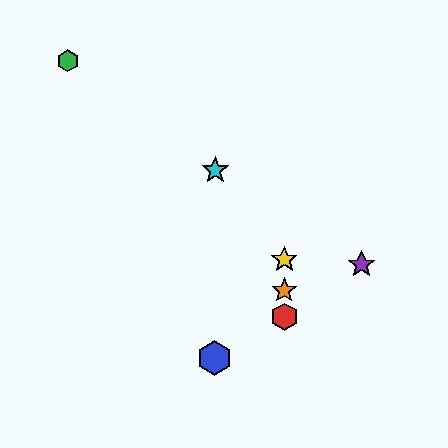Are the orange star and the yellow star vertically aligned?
Yes, both are at x≈284.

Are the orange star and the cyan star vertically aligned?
No, the orange star is at x≈284 and the cyan star is at x≈215.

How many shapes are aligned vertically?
3 shapes (the red hexagon, the yellow star, the orange star) are aligned vertically.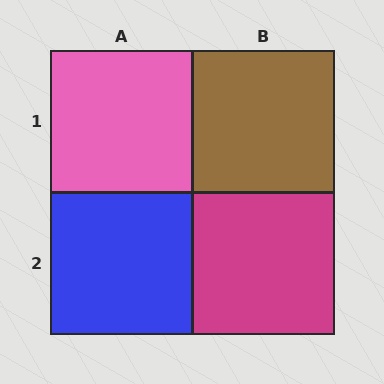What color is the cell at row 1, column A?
Pink.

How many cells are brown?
1 cell is brown.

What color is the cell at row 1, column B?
Brown.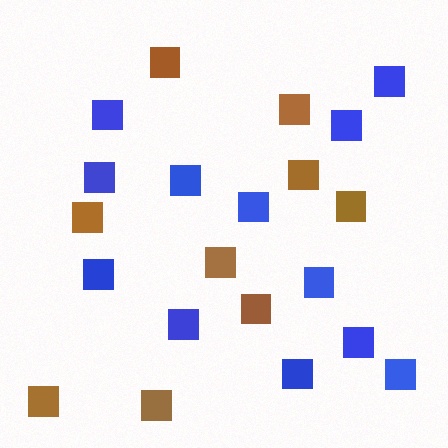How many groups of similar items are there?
There are 2 groups: one group of blue squares (12) and one group of brown squares (9).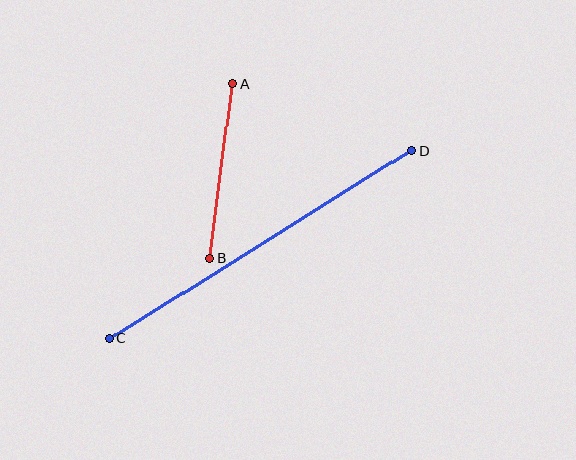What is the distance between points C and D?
The distance is approximately 356 pixels.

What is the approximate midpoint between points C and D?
The midpoint is at approximately (261, 245) pixels.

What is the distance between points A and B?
The distance is approximately 176 pixels.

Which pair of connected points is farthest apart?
Points C and D are farthest apart.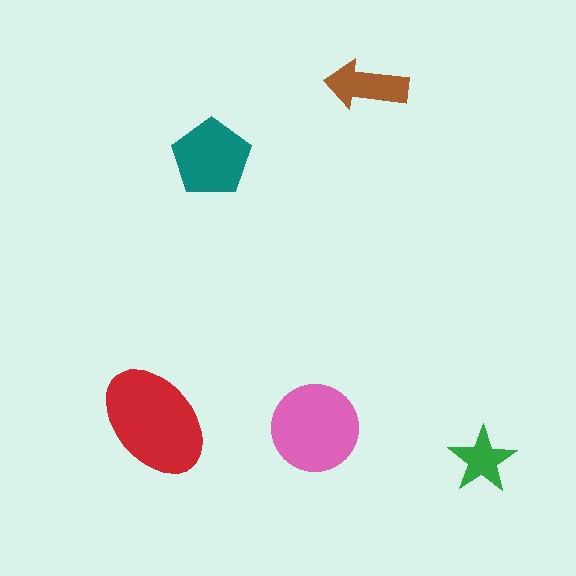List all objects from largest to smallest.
The red ellipse, the pink circle, the teal pentagon, the brown arrow, the green star.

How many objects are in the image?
There are 5 objects in the image.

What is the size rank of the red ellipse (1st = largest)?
1st.